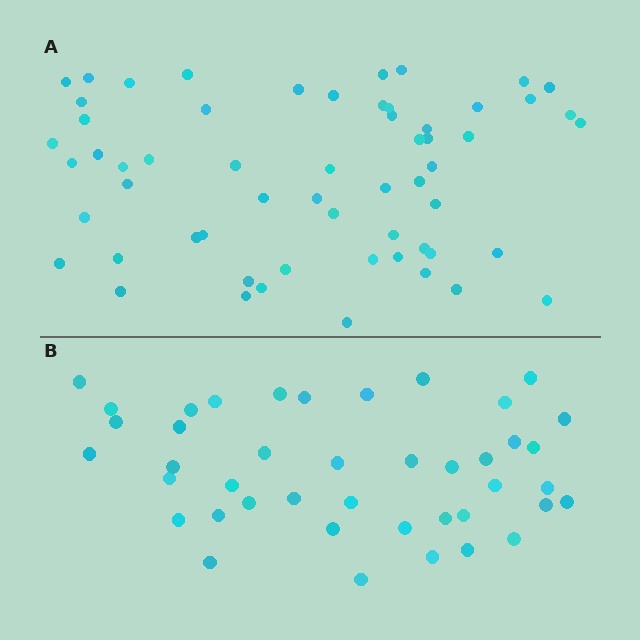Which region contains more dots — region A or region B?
Region A (the top region) has more dots.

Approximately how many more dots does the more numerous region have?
Region A has approximately 15 more dots than region B.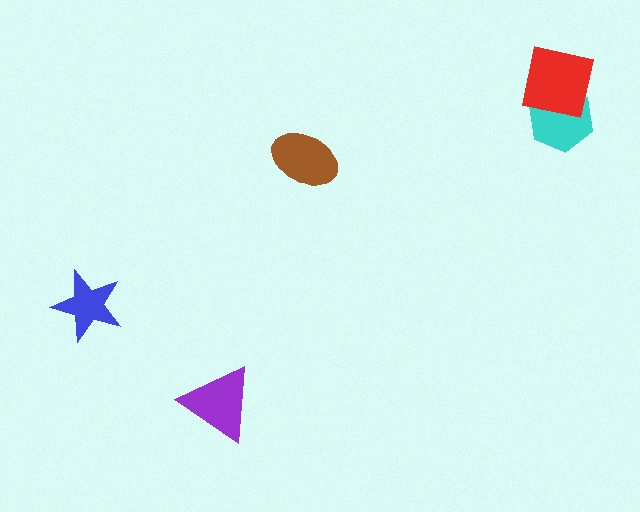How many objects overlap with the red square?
1 object overlaps with the red square.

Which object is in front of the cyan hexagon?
The red square is in front of the cyan hexagon.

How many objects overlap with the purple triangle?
0 objects overlap with the purple triangle.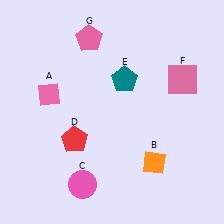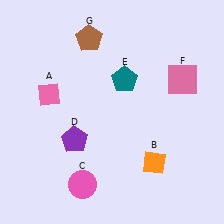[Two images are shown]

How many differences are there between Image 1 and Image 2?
There are 2 differences between the two images.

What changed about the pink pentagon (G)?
In Image 1, G is pink. In Image 2, it changed to brown.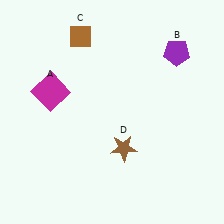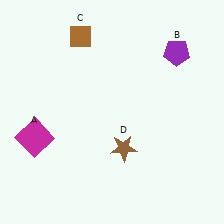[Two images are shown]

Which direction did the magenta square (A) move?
The magenta square (A) moved down.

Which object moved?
The magenta square (A) moved down.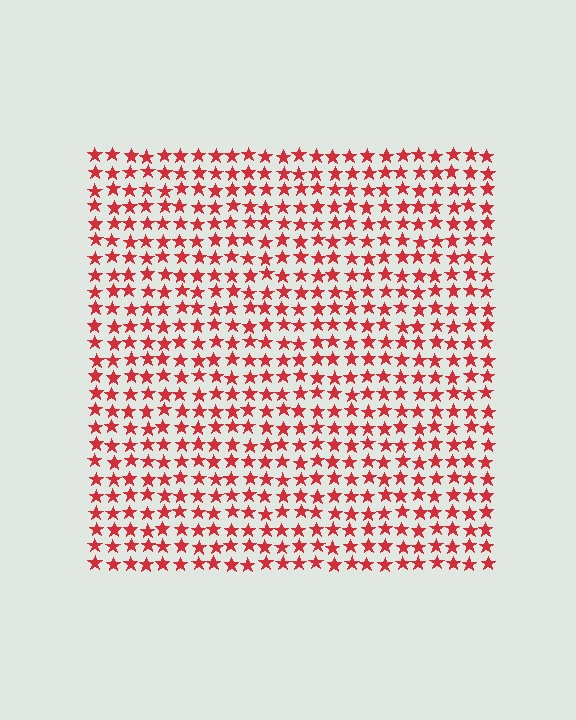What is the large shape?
The large shape is a square.